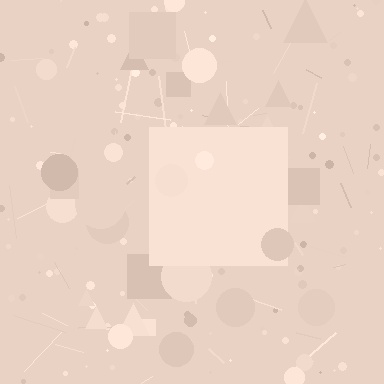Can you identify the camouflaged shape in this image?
The camouflaged shape is a square.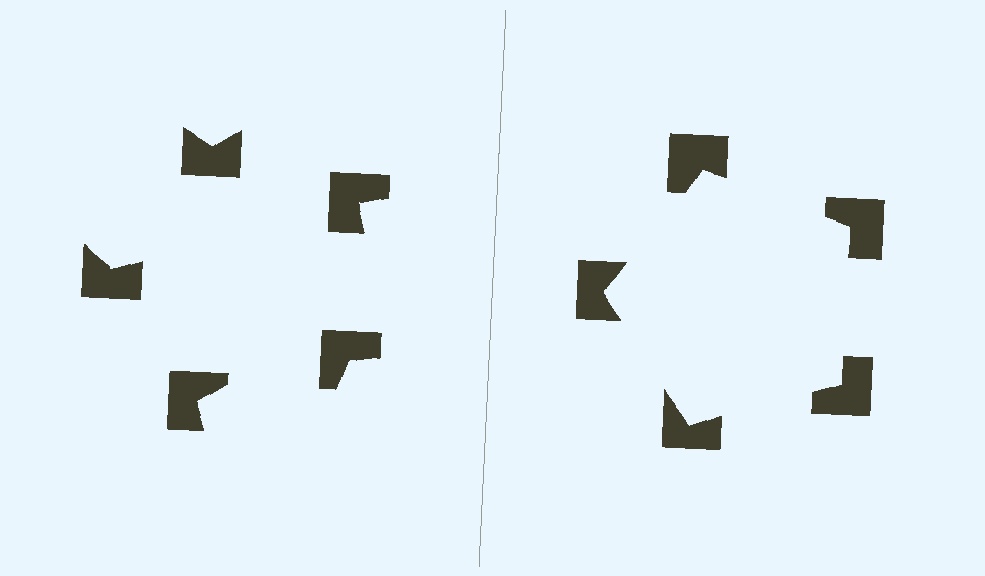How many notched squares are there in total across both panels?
10 — 5 on each side.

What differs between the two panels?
The notched squares are positioned identically on both sides; only the wedge orientations differ. On the right they align to a pentagon; on the left they are misaligned.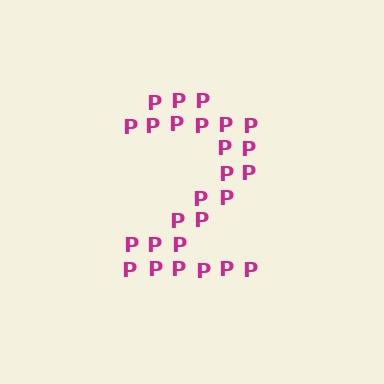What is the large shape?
The large shape is the digit 2.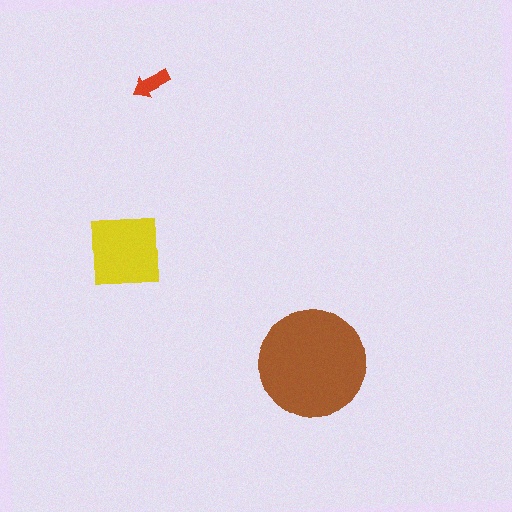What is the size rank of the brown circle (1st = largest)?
1st.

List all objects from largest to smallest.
The brown circle, the yellow square, the red arrow.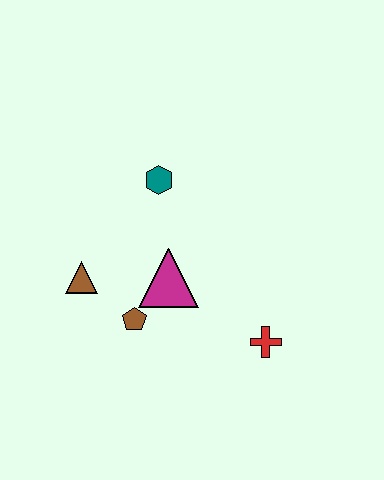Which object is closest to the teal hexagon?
The magenta triangle is closest to the teal hexagon.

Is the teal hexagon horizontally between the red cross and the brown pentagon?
Yes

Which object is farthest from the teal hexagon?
The red cross is farthest from the teal hexagon.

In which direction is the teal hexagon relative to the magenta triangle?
The teal hexagon is above the magenta triangle.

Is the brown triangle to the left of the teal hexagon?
Yes